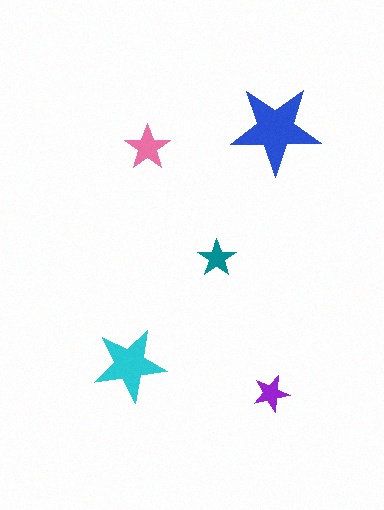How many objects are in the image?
There are 5 objects in the image.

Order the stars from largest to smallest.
the blue one, the cyan one, the pink one, the teal one, the purple one.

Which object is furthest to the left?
The cyan star is leftmost.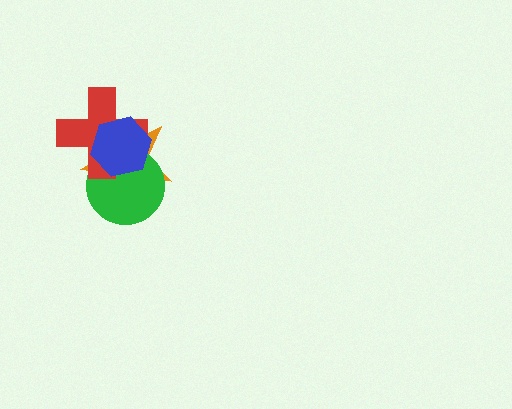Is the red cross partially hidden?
Yes, it is partially covered by another shape.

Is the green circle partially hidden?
Yes, it is partially covered by another shape.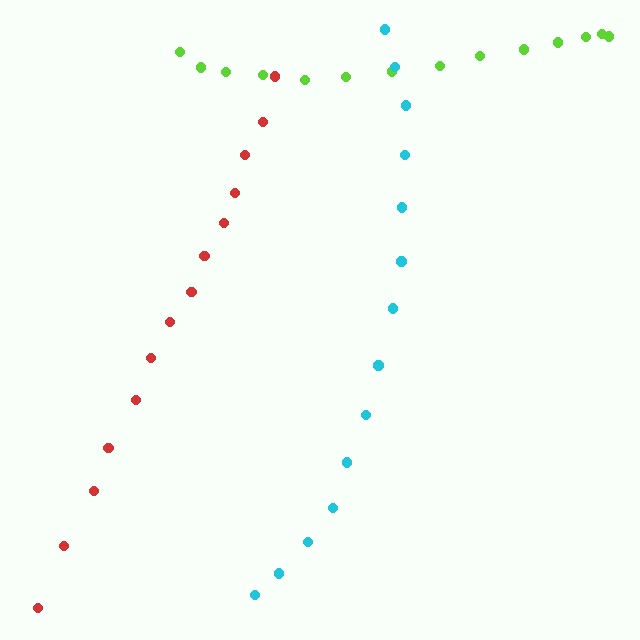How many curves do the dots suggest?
There are 3 distinct paths.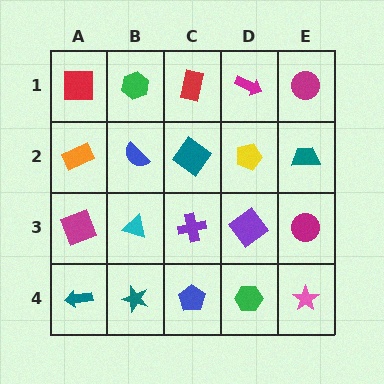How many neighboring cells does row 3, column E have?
3.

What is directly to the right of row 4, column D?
A pink star.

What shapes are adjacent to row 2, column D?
A magenta arrow (row 1, column D), a purple diamond (row 3, column D), a teal diamond (row 2, column C), a teal trapezoid (row 2, column E).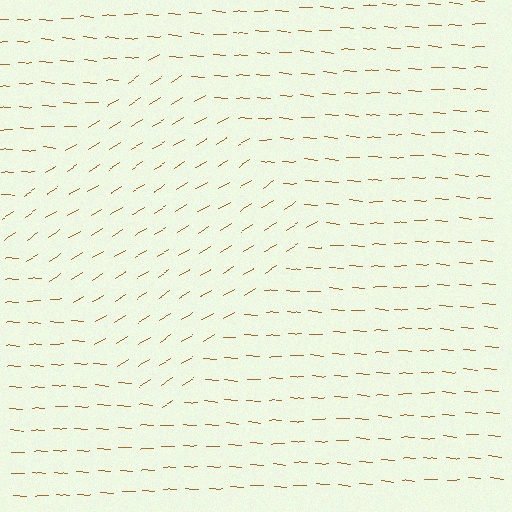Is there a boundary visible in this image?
Yes, there is a texture boundary formed by a change in line orientation.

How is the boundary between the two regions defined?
The boundary is defined purely by a change in line orientation (approximately 36 degrees difference). All lines are the same color and thickness.